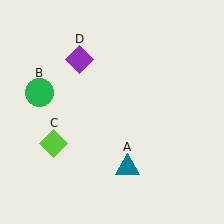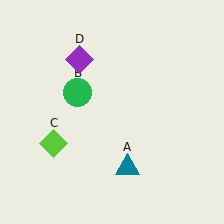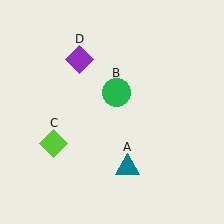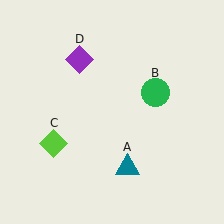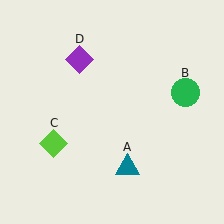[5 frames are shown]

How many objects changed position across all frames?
1 object changed position: green circle (object B).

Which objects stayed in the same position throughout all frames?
Teal triangle (object A) and lime diamond (object C) and purple diamond (object D) remained stationary.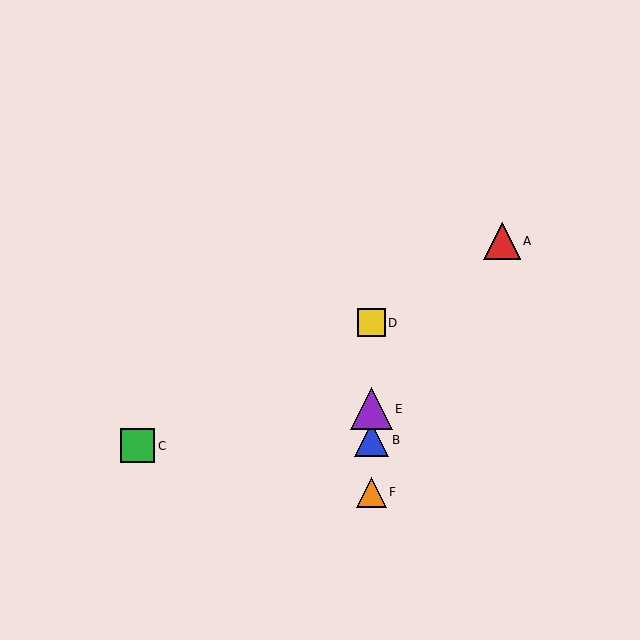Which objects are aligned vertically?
Objects B, D, E, F are aligned vertically.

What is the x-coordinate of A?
Object A is at x≈502.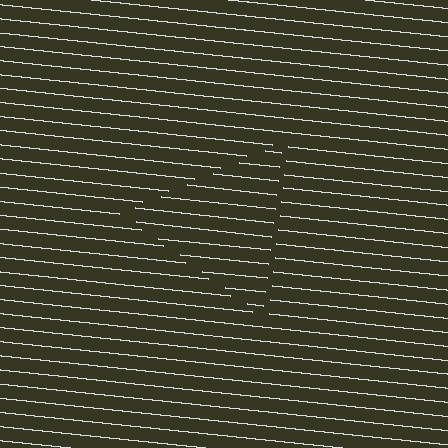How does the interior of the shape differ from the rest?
The interior of the shape contains the same grating, shifted by half a period — the contour is defined by the phase discontinuity where line-ends from the inner and outer gratings abut.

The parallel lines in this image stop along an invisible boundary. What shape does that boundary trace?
An illusory triangle. The interior of the shape contains the same grating, shifted by half a period — the contour is defined by the phase discontinuity where line-ends from the inner and outer gratings abut.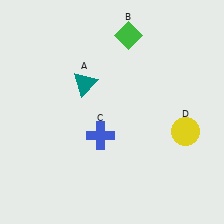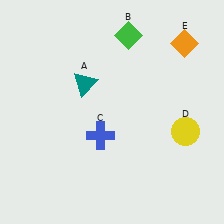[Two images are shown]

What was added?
An orange diamond (E) was added in Image 2.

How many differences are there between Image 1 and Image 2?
There is 1 difference between the two images.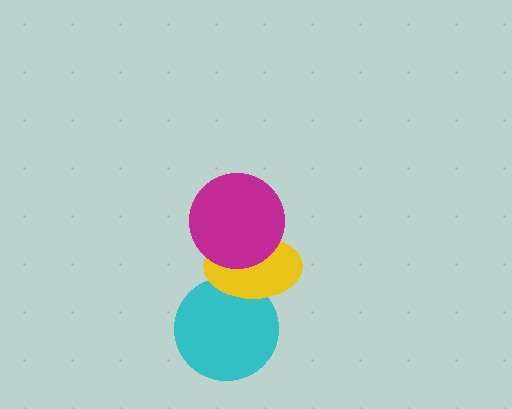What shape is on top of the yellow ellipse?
The magenta circle is on top of the yellow ellipse.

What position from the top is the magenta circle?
The magenta circle is 1st from the top.